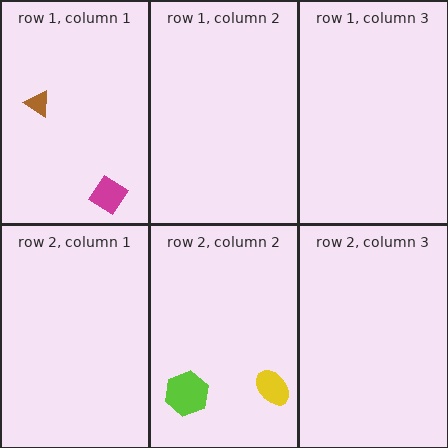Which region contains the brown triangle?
The row 1, column 1 region.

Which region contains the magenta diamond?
The row 1, column 1 region.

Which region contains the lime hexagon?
The row 2, column 2 region.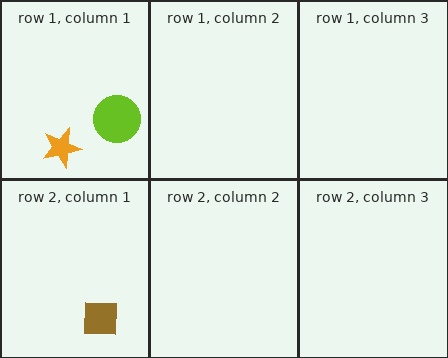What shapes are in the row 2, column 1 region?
The brown square.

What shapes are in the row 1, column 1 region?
The orange star, the lime circle.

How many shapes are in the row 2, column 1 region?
1.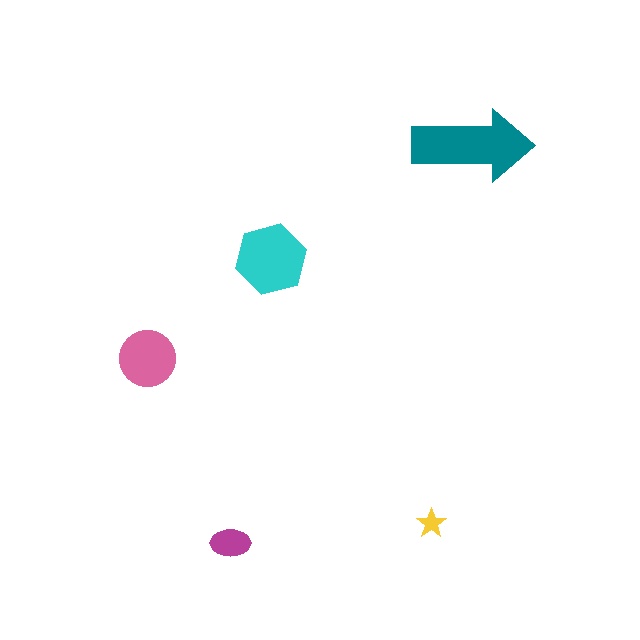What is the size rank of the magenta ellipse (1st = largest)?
4th.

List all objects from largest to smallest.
The teal arrow, the cyan hexagon, the pink circle, the magenta ellipse, the yellow star.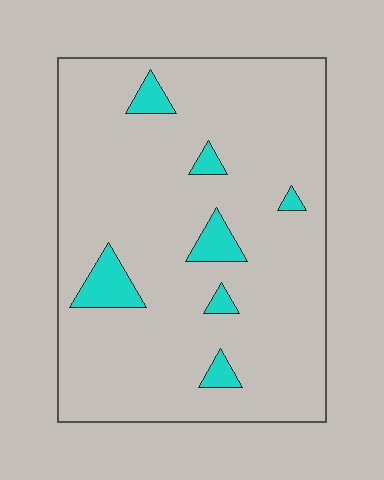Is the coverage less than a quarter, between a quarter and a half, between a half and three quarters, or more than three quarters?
Less than a quarter.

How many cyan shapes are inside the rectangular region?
7.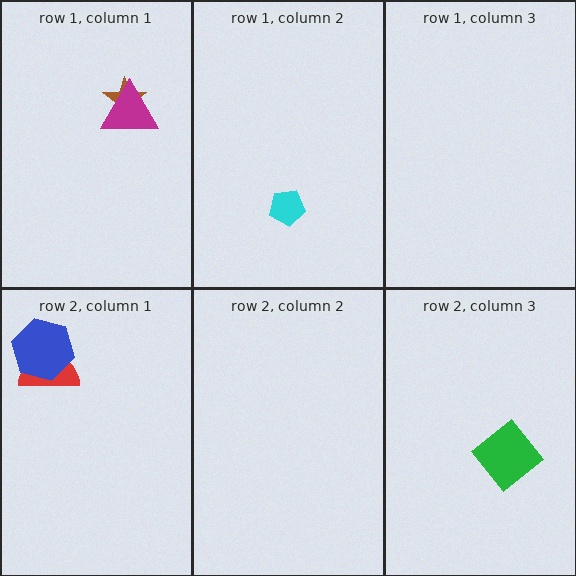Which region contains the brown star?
The row 1, column 1 region.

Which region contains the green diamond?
The row 2, column 3 region.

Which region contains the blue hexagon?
The row 2, column 1 region.